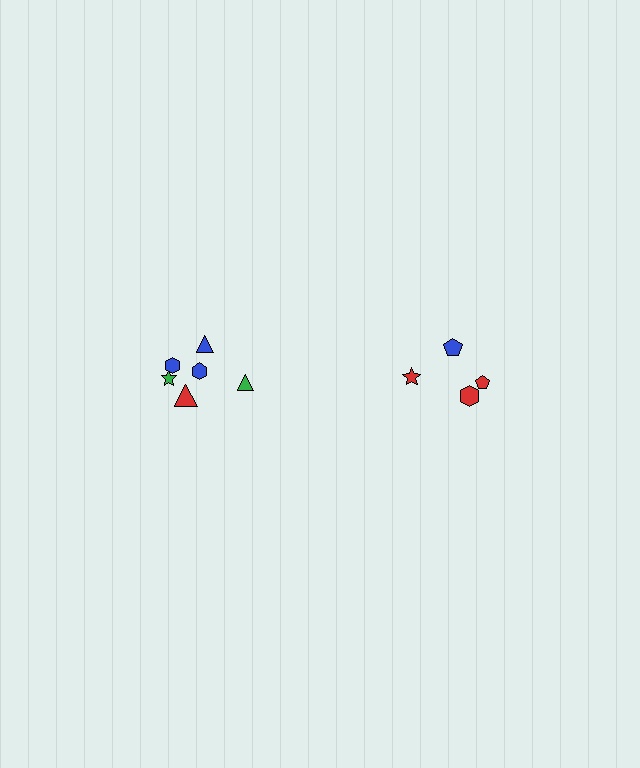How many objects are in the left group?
There are 6 objects.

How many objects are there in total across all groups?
There are 10 objects.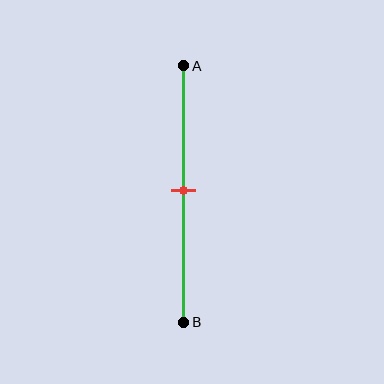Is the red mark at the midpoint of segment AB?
Yes, the mark is approximately at the midpoint.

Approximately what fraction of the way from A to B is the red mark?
The red mark is approximately 50% of the way from A to B.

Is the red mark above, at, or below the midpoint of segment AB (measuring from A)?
The red mark is approximately at the midpoint of segment AB.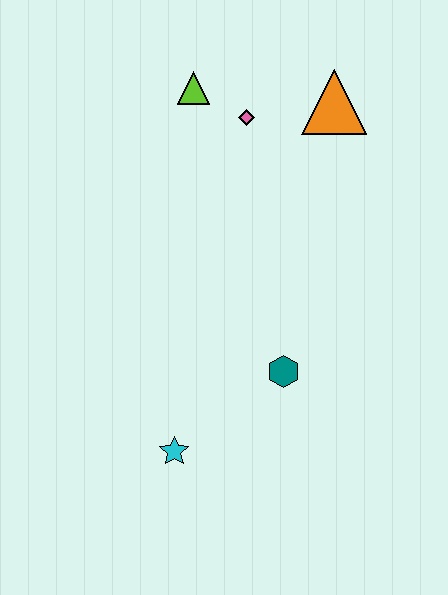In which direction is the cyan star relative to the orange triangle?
The cyan star is below the orange triangle.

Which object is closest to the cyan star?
The teal hexagon is closest to the cyan star.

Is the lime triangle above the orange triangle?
Yes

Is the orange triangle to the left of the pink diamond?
No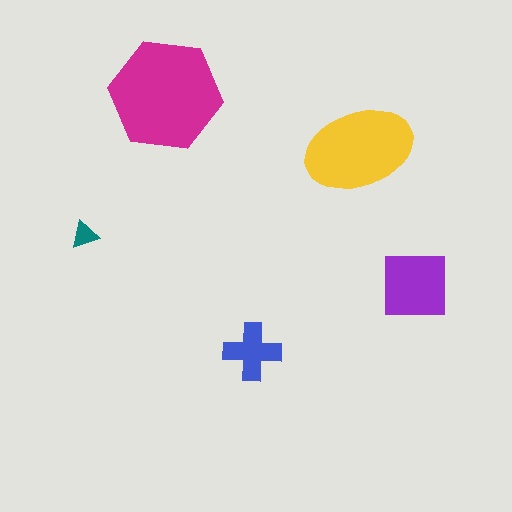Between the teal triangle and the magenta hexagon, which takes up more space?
The magenta hexagon.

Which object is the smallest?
The teal triangle.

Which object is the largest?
The magenta hexagon.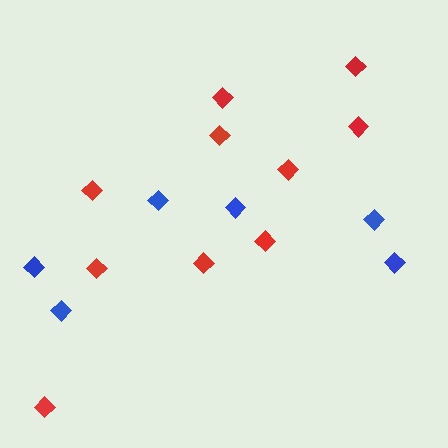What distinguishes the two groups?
There are 2 groups: one group of red diamonds (10) and one group of blue diamonds (6).